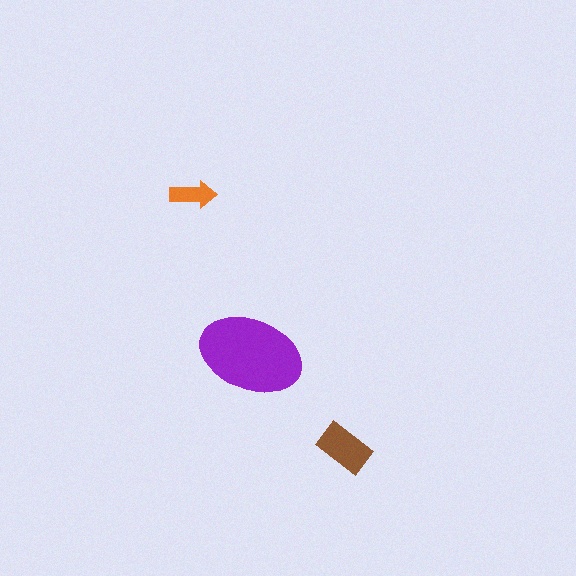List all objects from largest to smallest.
The purple ellipse, the brown rectangle, the orange arrow.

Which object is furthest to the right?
The brown rectangle is rightmost.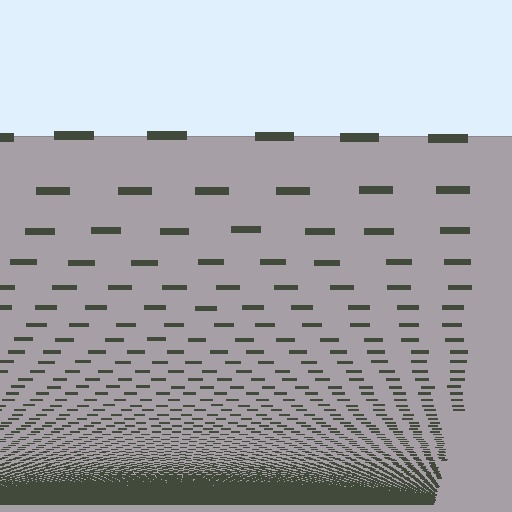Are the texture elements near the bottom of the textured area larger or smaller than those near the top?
Smaller. The gradient is inverted — elements near the bottom are smaller and denser.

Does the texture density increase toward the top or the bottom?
Density increases toward the bottom.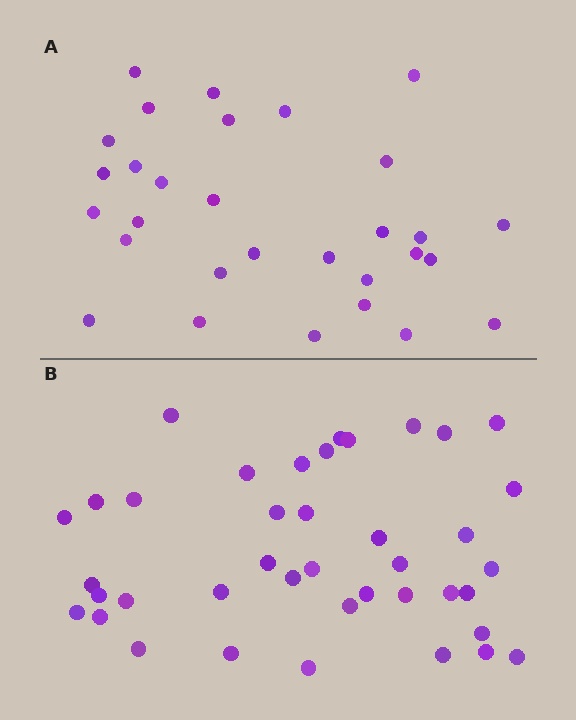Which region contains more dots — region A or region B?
Region B (the bottom region) has more dots.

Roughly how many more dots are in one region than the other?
Region B has roughly 10 or so more dots than region A.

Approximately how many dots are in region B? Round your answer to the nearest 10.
About 40 dots.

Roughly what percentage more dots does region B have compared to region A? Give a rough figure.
About 35% more.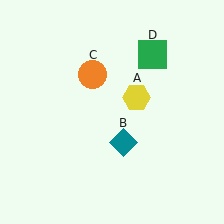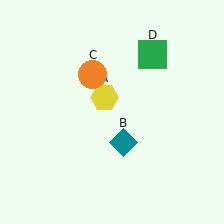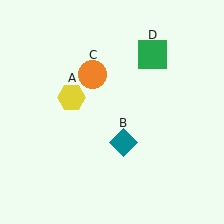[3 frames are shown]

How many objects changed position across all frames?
1 object changed position: yellow hexagon (object A).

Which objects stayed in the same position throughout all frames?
Teal diamond (object B) and orange circle (object C) and green square (object D) remained stationary.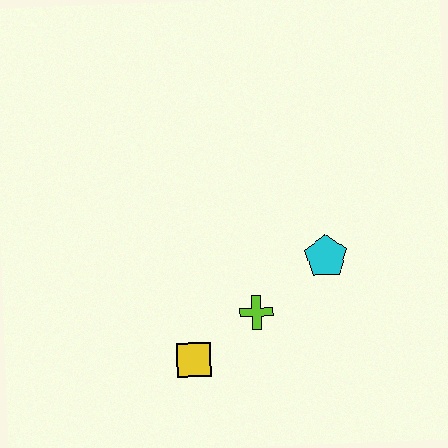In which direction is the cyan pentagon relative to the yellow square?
The cyan pentagon is to the right of the yellow square.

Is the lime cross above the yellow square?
Yes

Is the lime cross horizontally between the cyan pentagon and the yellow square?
Yes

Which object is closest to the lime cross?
The yellow square is closest to the lime cross.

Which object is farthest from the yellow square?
The cyan pentagon is farthest from the yellow square.